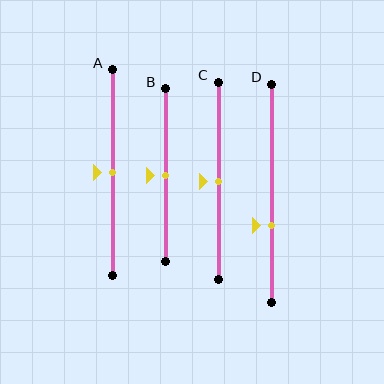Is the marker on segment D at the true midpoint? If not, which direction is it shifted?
No, the marker on segment D is shifted downward by about 15% of the segment length.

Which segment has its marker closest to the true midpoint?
Segment A has its marker closest to the true midpoint.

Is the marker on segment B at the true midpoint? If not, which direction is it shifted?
Yes, the marker on segment B is at the true midpoint.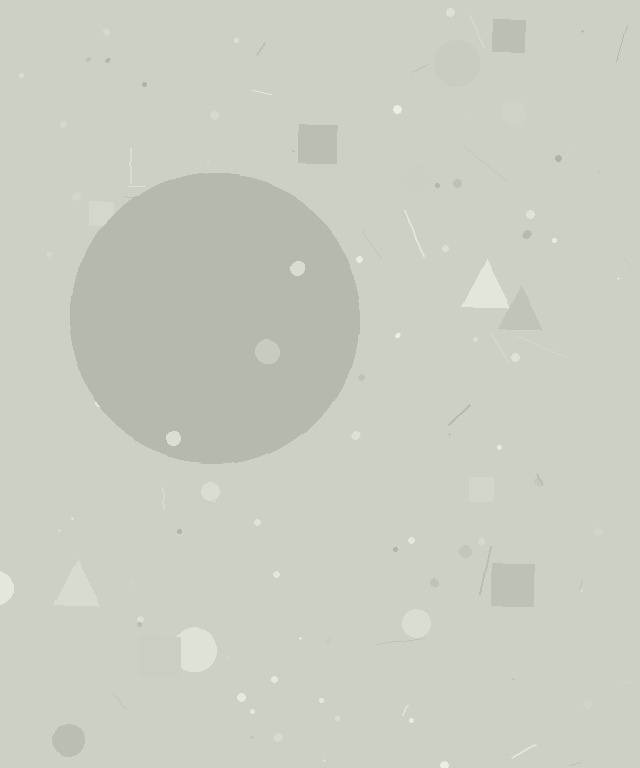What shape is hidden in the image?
A circle is hidden in the image.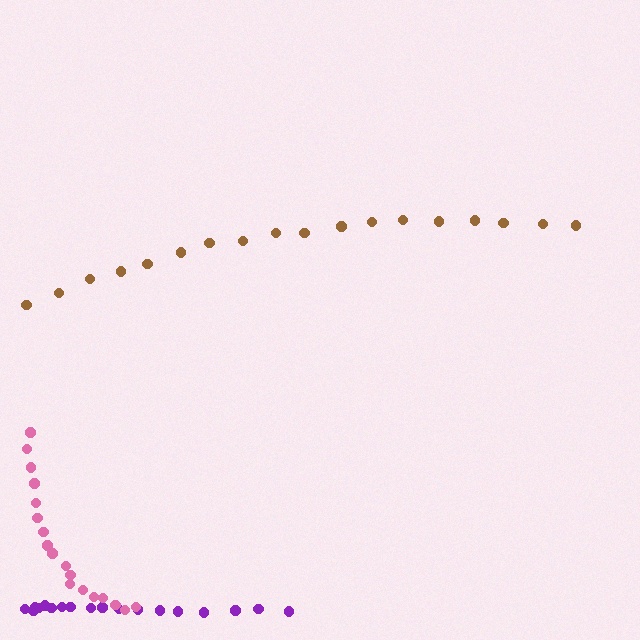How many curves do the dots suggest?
There are 3 distinct paths.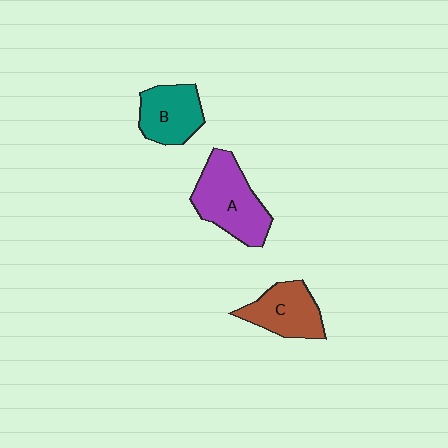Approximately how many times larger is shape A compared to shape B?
Approximately 1.4 times.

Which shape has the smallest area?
Shape B (teal).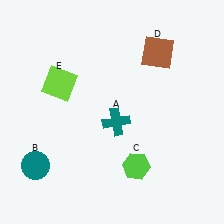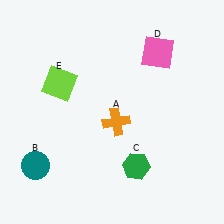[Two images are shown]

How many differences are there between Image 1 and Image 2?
There are 3 differences between the two images.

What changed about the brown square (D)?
In Image 1, D is brown. In Image 2, it changed to pink.